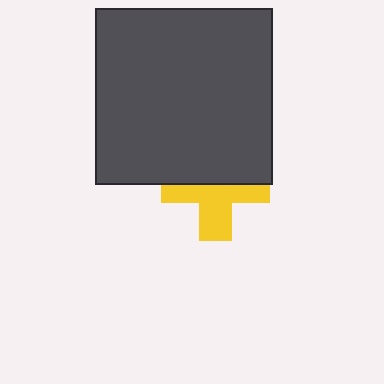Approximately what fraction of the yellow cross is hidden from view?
Roughly 48% of the yellow cross is hidden behind the dark gray square.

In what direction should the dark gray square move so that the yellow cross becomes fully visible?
The dark gray square should move up. That is the shortest direction to clear the overlap and leave the yellow cross fully visible.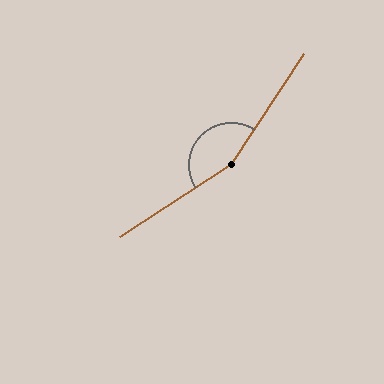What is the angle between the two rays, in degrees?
Approximately 156 degrees.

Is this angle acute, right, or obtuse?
It is obtuse.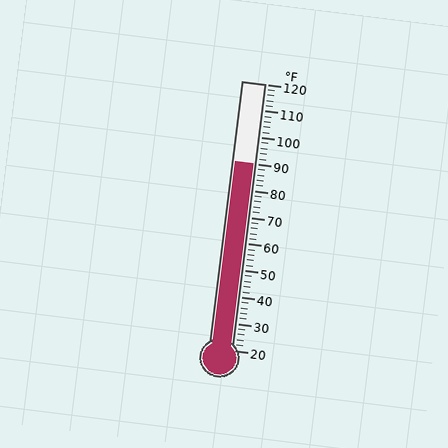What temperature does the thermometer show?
The thermometer shows approximately 90°F.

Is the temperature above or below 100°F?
The temperature is below 100°F.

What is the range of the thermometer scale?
The thermometer scale ranges from 20°F to 120°F.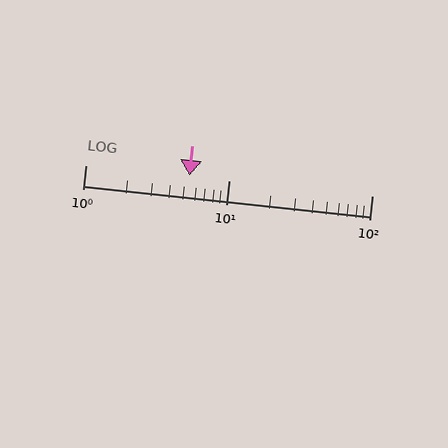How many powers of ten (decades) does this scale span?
The scale spans 2 decades, from 1 to 100.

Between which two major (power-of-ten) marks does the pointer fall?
The pointer is between 1 and 10.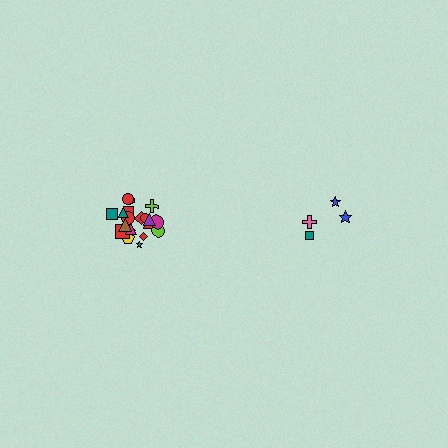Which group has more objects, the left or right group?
The left group.